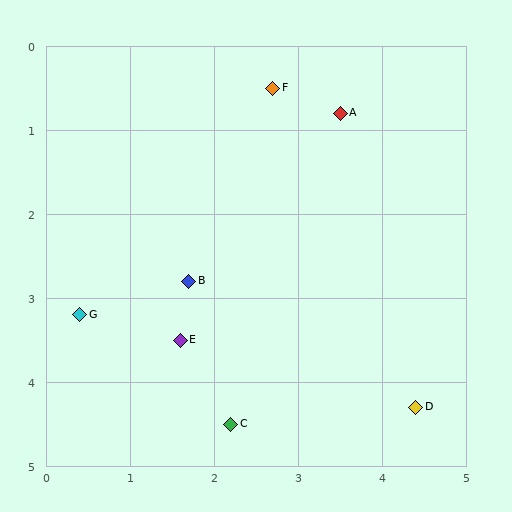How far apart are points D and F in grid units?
Points D and F are about 4.2 grid units apart.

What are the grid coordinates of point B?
Point B is at approximately (1.7, 2.8).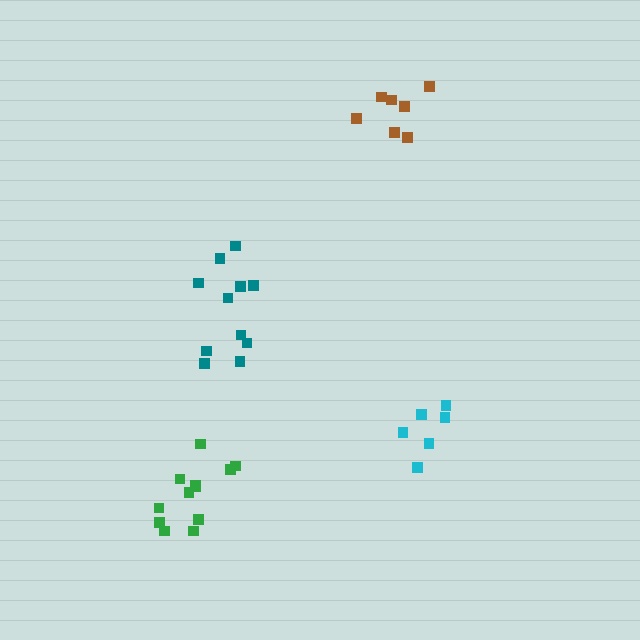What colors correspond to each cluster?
The clusters are colored: brown, cyan, teal, green.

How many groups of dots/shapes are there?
There are 4 groups.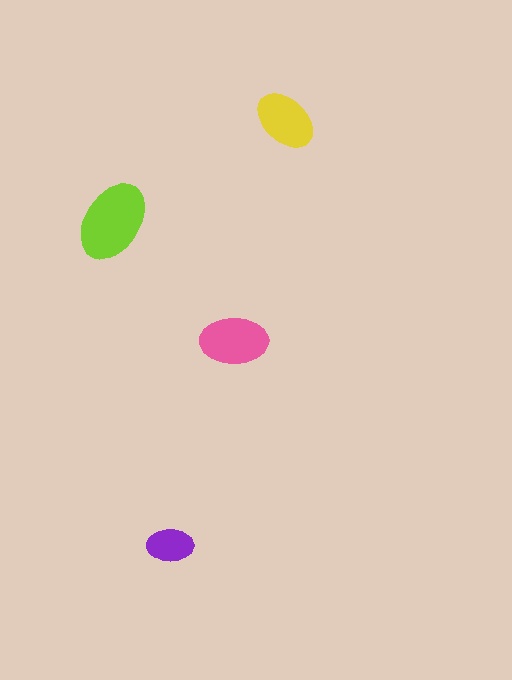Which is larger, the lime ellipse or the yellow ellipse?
The lime one.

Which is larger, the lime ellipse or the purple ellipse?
The lime one.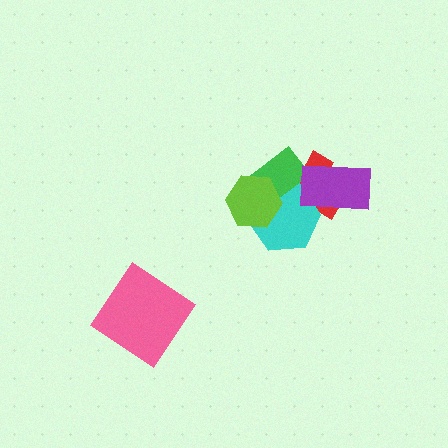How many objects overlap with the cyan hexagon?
4 objects overlap with the cyan hexagon.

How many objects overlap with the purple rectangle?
2 objects overlap with the purple rectangle.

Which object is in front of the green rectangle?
The lime hexagon is in front of the green rectangle.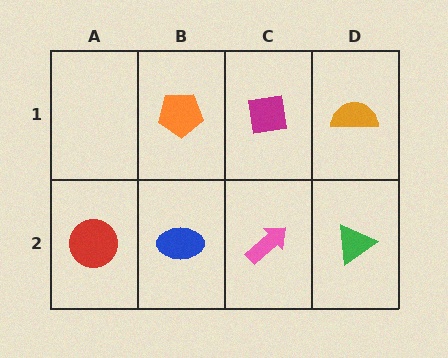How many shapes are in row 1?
3 shapes.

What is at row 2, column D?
A green triangle.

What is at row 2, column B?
A blue ellipse.